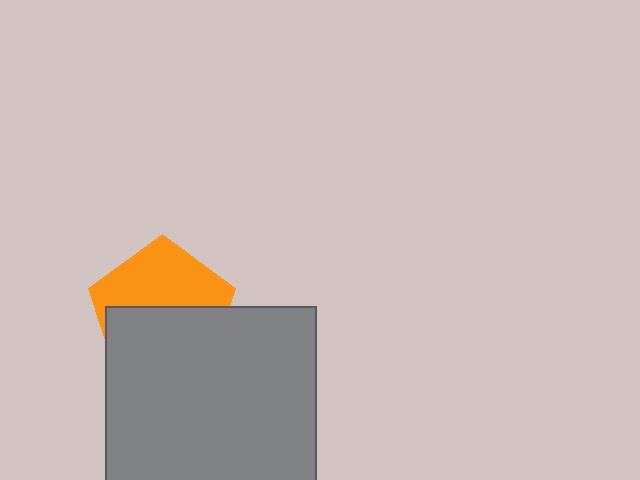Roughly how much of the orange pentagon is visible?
About half of it is visible (roughly 46%).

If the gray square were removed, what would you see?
You would see the complete orange pentagon.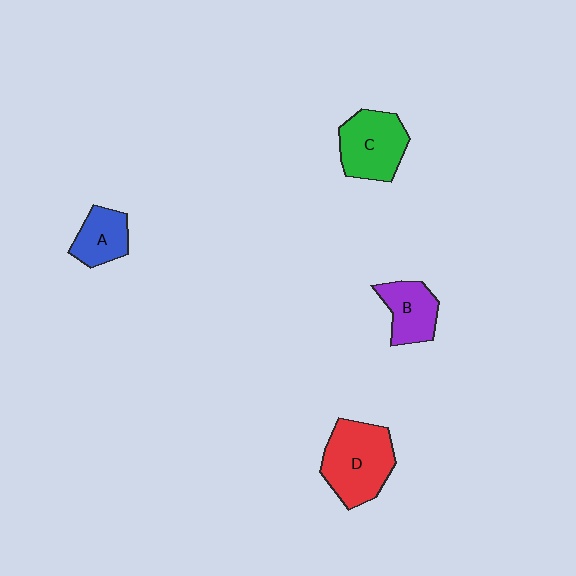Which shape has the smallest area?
Shape A (blue).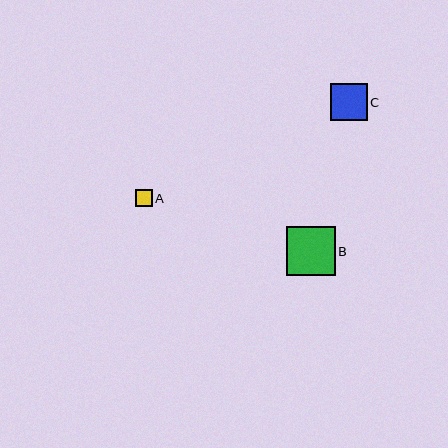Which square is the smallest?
Square A is the smallest with a size of approximately 17 pixels.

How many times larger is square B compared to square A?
Square B is approximately 3.0 times the size of square A.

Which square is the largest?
Square B is the largest with a size of approximately 49 pixels.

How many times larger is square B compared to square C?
Square B is approximately 1.3 times the size of square C.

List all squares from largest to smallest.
From largest to smallest: B, C, A.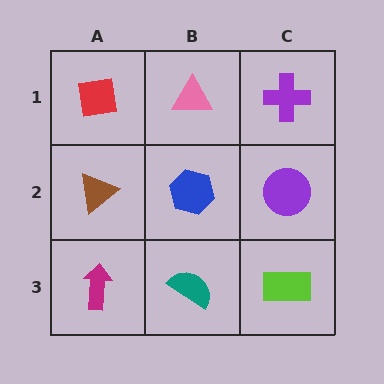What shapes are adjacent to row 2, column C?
A purple cross (row 1, column C), a lime rectangle (row 3, column C), a blue hexagon (row 2, column B).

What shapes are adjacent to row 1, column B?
A blue hexagon (row 2, column B), a red square (row 1, column A), a purple cross (row 1, column C).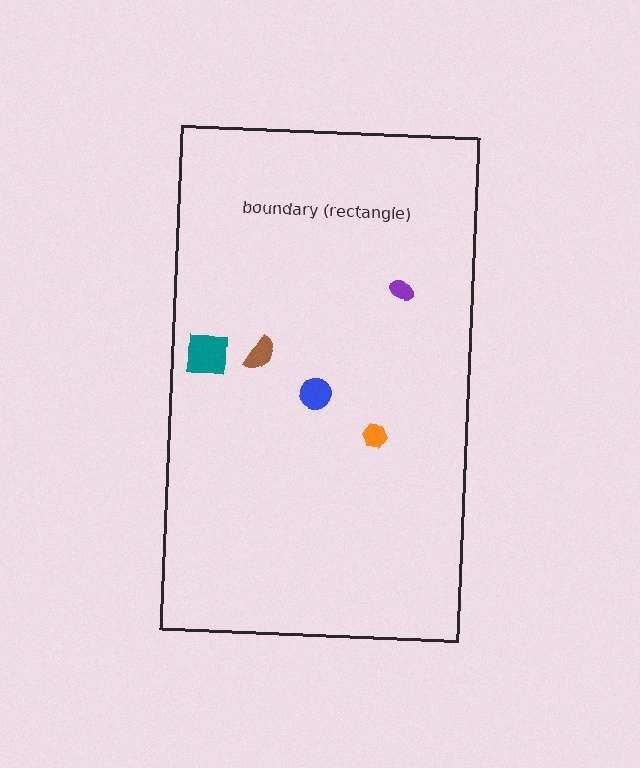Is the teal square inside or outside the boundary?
Inside.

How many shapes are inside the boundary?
5 inside, 0 outside.